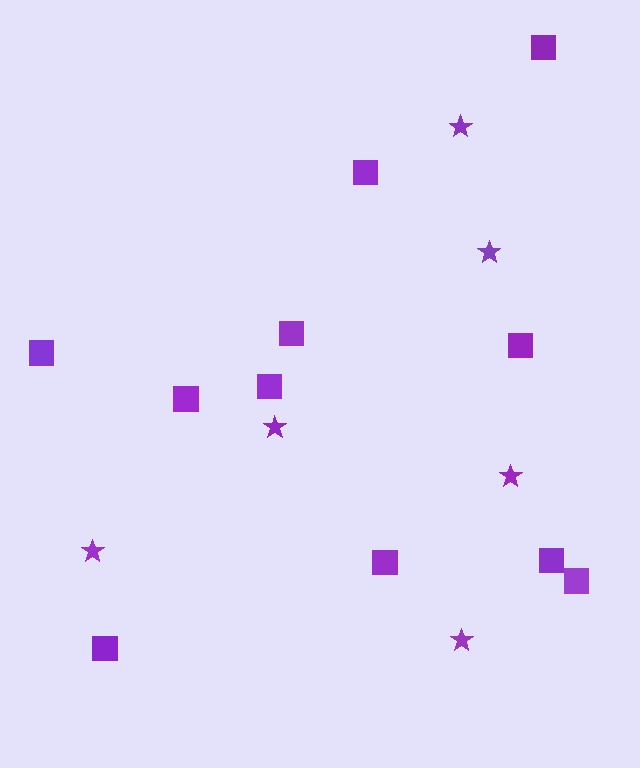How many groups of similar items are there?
There are 2 groups: one group of squares (11) and one group of stars (6).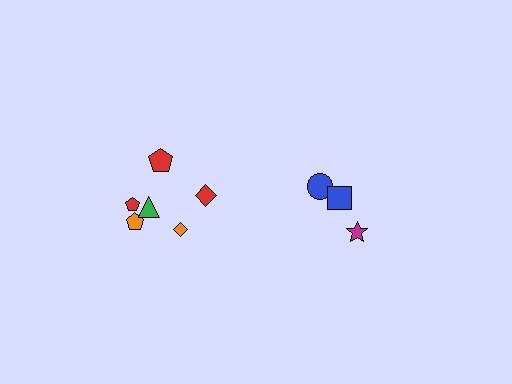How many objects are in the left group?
There are 6 objects.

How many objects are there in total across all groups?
There are 9 objects.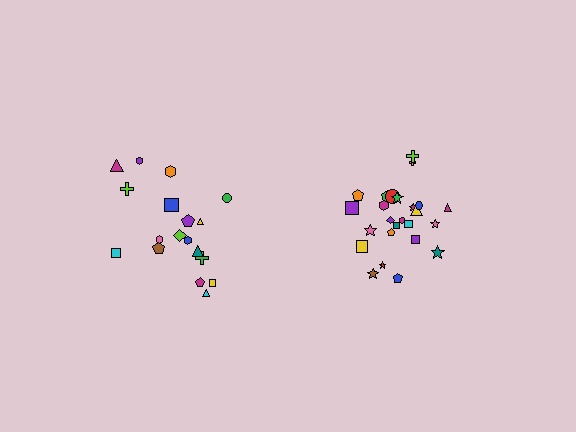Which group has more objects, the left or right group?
The right group.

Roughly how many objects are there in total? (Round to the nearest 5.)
Roughly 45 objects in total.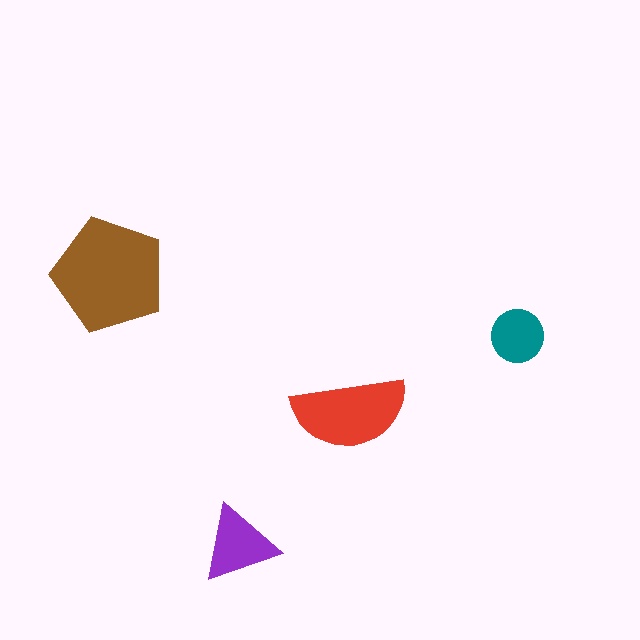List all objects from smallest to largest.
The teal circle, the purple triangle, the red semicircle, the brown pentagon.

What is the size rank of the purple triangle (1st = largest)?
3rd.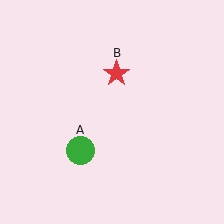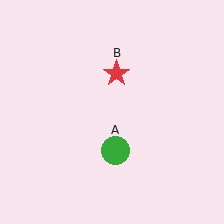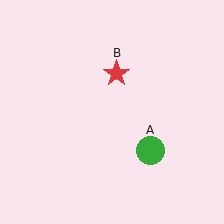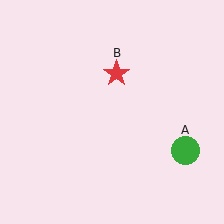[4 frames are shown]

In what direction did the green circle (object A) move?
The green circle (object A) moved right.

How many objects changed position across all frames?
1 object changed position: green circle (object A).